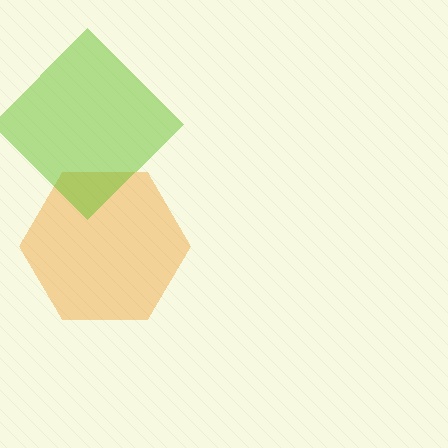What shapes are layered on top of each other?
The layered shapes are: an orange hexagon, a lime diamond.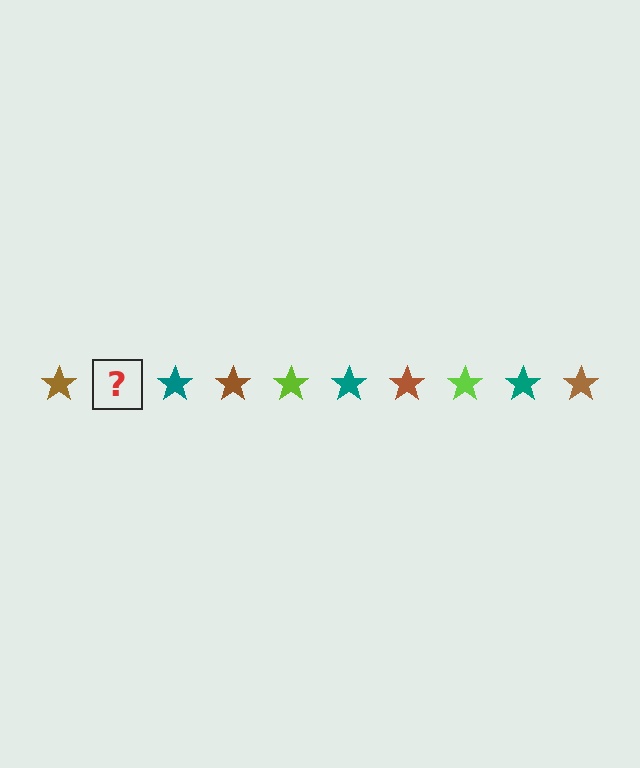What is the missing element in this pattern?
The missing element is a lime star.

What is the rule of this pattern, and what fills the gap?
The rule is that the pattern cycles through brown, lime, teal stars. The gap should be filled with a lime star.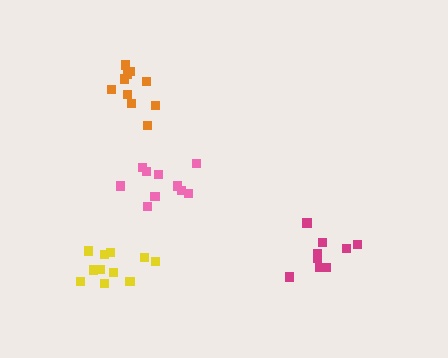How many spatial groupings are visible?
There are 4 spatial groupings.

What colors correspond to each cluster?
The clusters are colored: magenta, orange, pink, yellow.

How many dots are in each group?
Group 1: 9 dots, Group 2: 10 dots, Group 3: 10 dots, Group 4: 11 dots (40 total).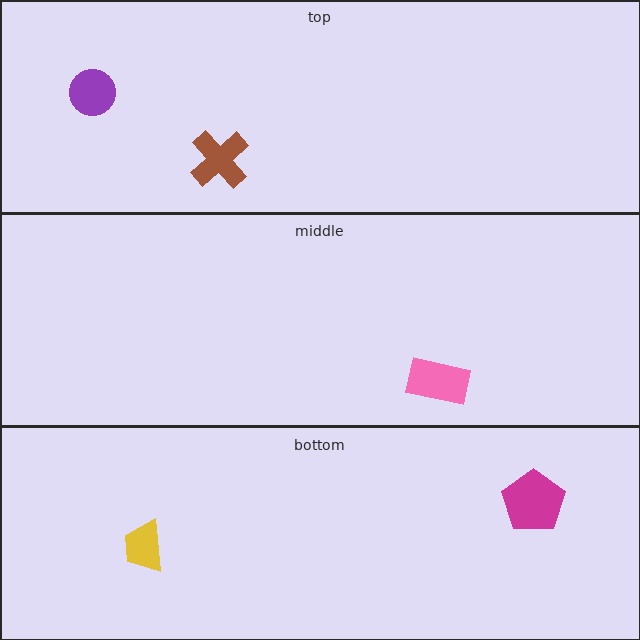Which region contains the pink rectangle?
The middle region.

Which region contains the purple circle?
The top region.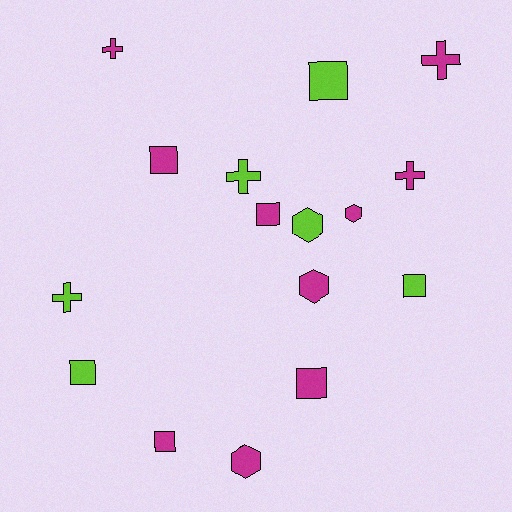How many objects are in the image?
There are 16 objects.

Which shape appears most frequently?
Square, with 7 objects.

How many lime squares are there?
There are 3 lime squares.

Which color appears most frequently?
Magenta, with 10 objects.